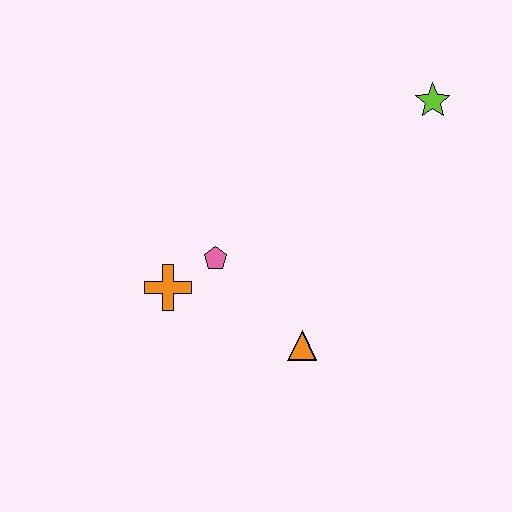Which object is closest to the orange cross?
The pink pentagon is closest to the orange cross.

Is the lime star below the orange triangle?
No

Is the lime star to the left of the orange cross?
No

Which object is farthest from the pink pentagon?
The lime star is farthest from the pink pentagon.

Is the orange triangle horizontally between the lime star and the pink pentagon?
Yes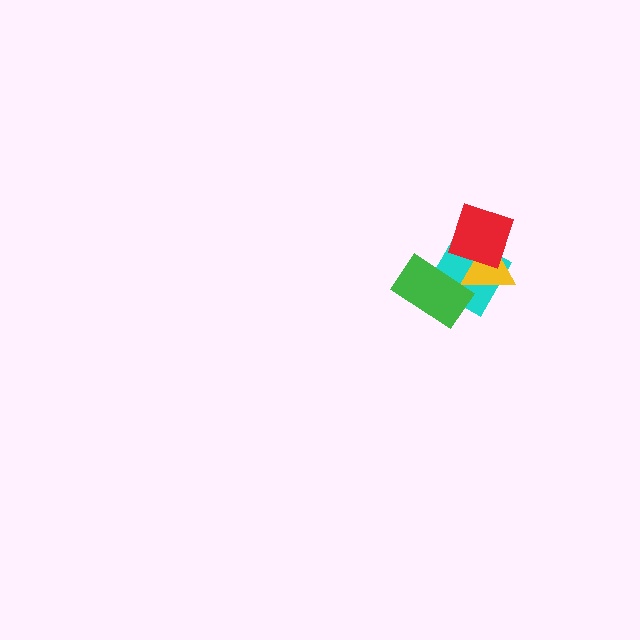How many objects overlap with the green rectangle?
2 objects overlap with the green rectangle.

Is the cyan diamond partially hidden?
Yes, it is partially covered by another shape.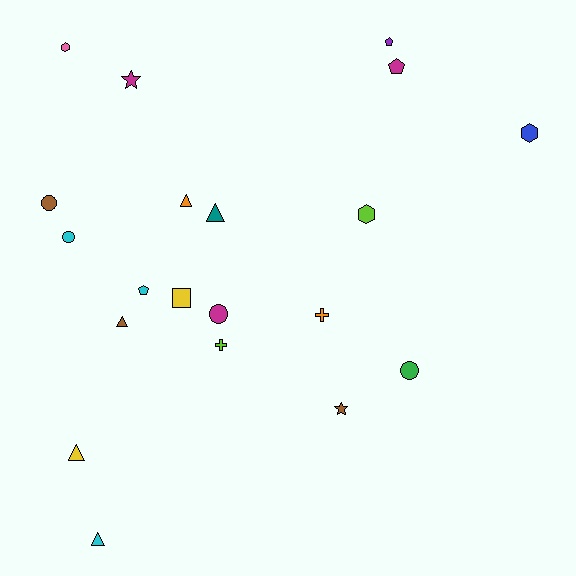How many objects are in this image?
There are 20 objects.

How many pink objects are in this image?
There is 1 pink object.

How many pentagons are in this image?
There are 3 pentagons.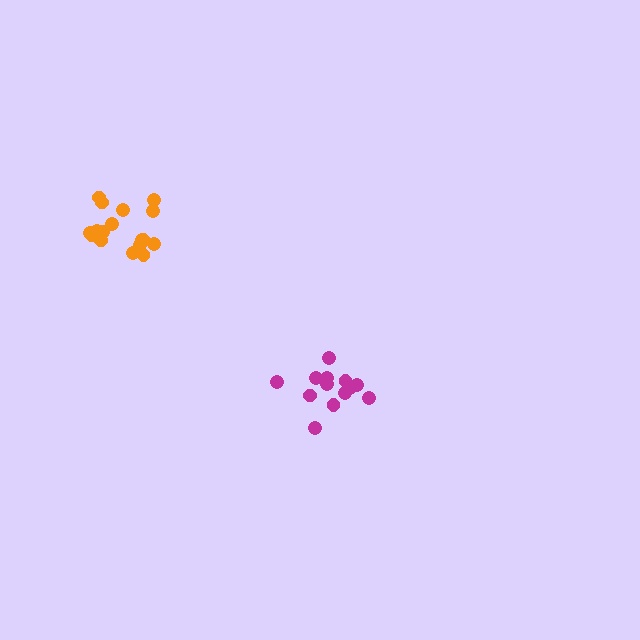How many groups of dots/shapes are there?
There are 2 groups.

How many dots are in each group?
Group 1: 14 dots, Group 2: 17 dots (31 total).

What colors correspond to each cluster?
The clusters are colored: magenta, orange.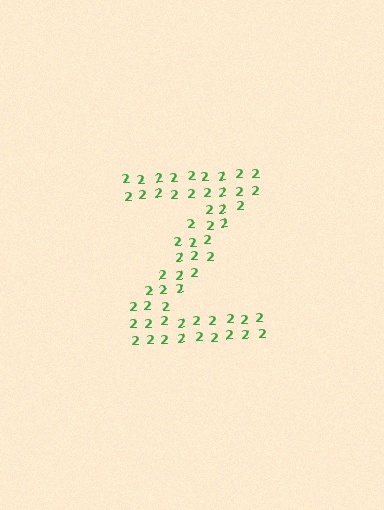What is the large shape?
The large shape is the letter Z.